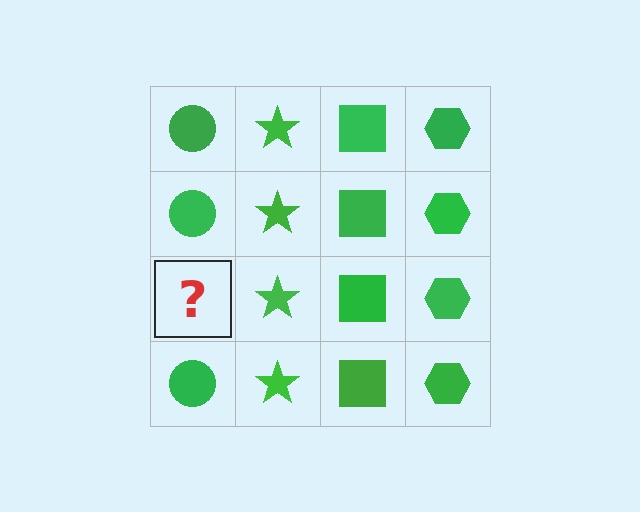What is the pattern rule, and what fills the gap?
The rule is that each column has a consistent shape. The gap should be filled with a green circle.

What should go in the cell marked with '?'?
The missing cell should contain a green circle.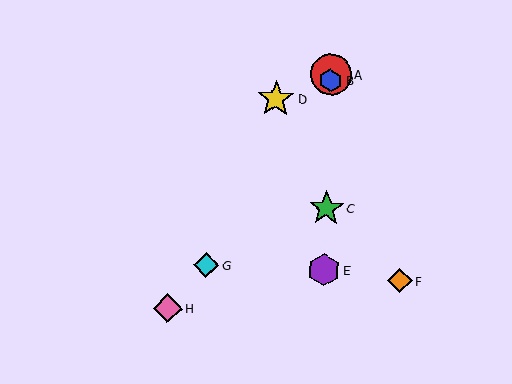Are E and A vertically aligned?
Yes, both are at x≈324.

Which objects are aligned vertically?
Objects A, B, C, E are aligned vertically.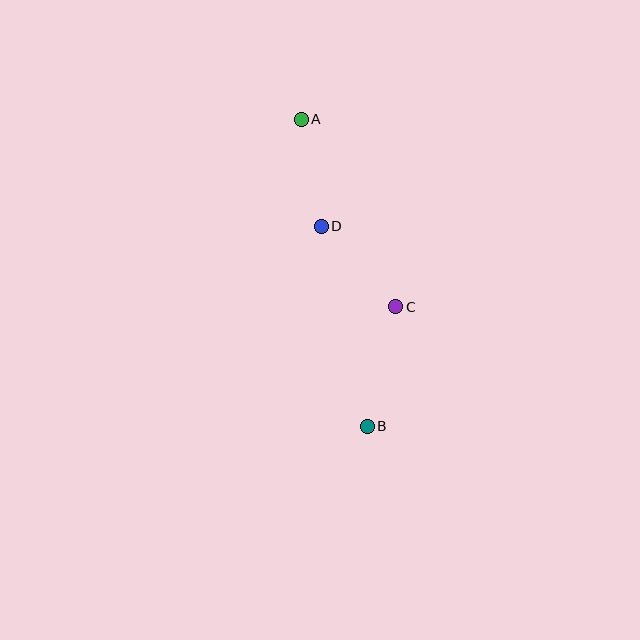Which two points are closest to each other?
Points A and D are closest to each other.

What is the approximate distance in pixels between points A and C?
The distance between A and C is approximately 210 pixels.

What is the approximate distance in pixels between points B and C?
The distance between B and C is approximately 123 pixels.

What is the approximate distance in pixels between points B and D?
The distance between B and D is approximately 205 pixels.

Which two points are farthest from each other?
Points A and B are farthest from each other.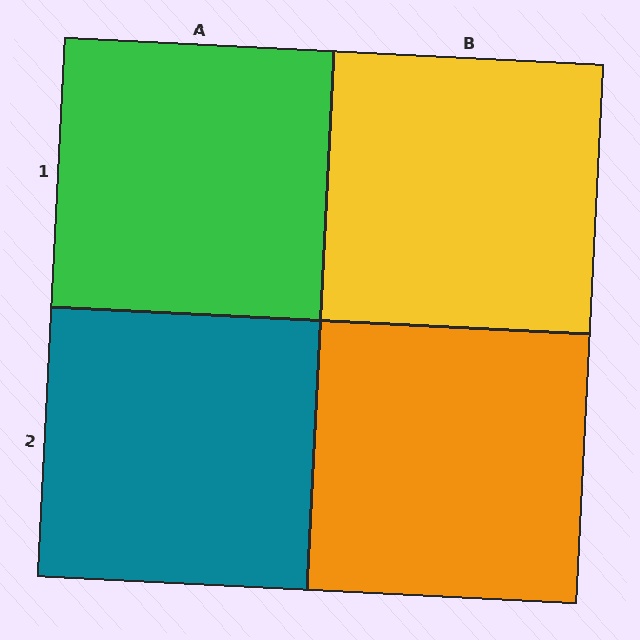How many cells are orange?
1 cell is orange.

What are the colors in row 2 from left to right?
Teal, orange.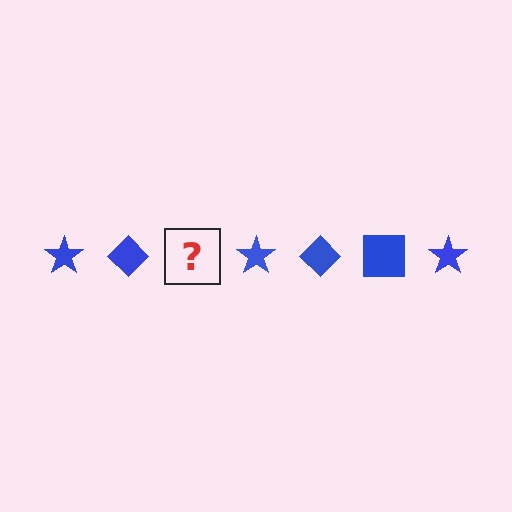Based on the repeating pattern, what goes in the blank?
The blank should be a blue square.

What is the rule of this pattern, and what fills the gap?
The rule is that the pattern cycles through star, diamond, square shapes in blue. The gap should be filled with a blue square.